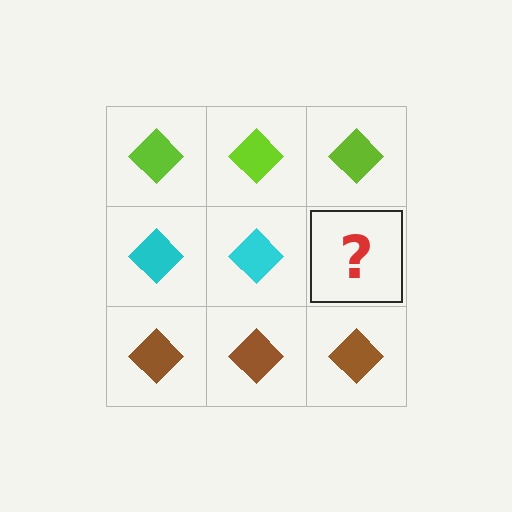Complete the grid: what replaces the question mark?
The question mark should be replaced with a cyan diamond.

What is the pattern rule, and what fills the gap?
The rule is that each row has a consistent color. The gap should be filled with a cyan diamond.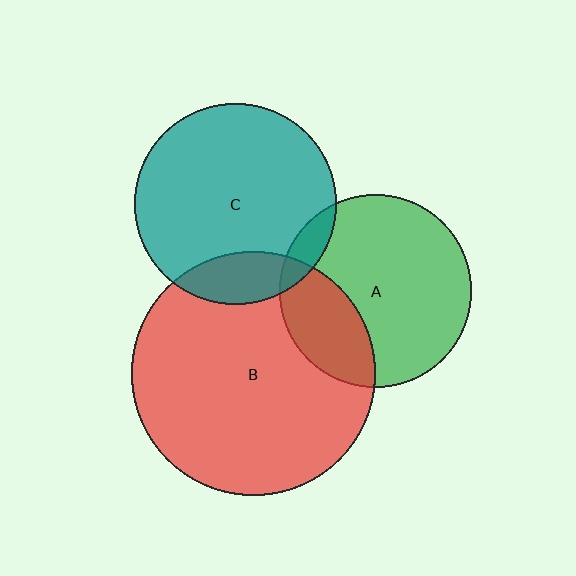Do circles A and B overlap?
Yes.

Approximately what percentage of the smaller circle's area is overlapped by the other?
Approximately 25%.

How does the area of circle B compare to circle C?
Approximately 1.5 times.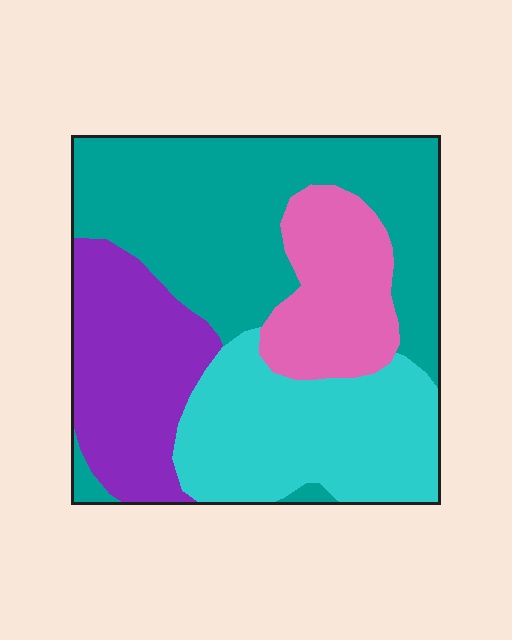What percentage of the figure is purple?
Purple takes up about one fifth (1/5) of the figure.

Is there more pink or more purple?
Purple.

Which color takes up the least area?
Pink, at roughly 15%.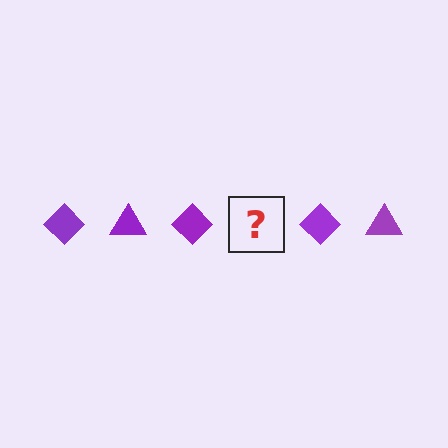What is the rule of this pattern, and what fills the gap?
The rule is that the pattern cycles through diamond, triangle shapes in purple. The gap should be filled with a purple triangle.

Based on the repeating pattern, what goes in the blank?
The blank should be a purple triangle.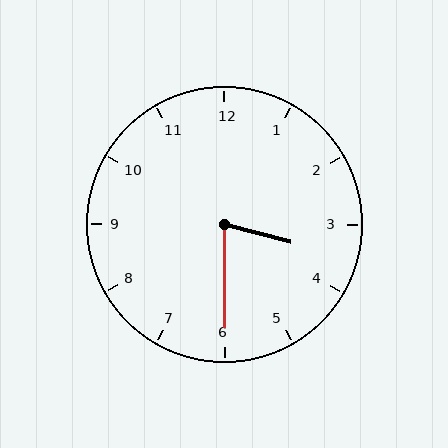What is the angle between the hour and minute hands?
Approximately 75 degrees.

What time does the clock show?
3:30.